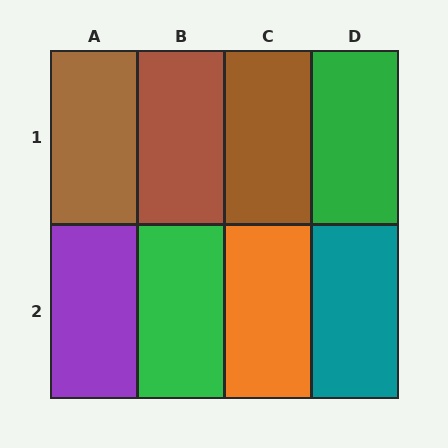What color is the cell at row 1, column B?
Brown.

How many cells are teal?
1 cell is teal.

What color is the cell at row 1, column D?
Green.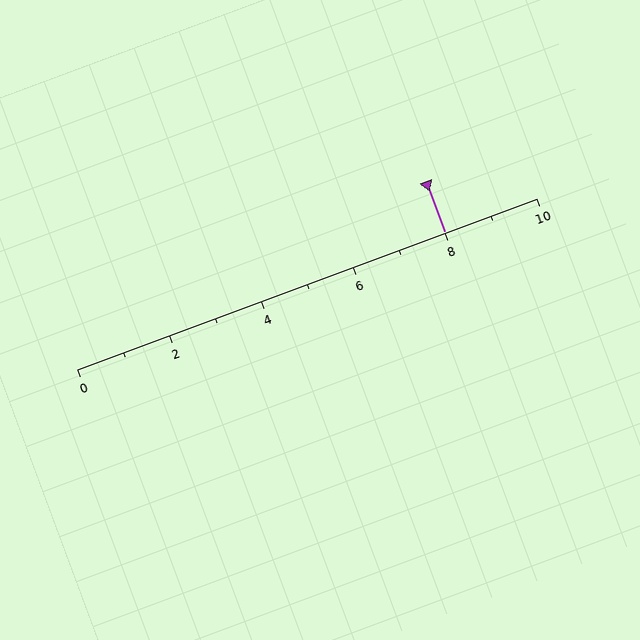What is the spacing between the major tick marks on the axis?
The major ticks are spaced 2 apart.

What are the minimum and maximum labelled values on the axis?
The axis runs from 0 to 10.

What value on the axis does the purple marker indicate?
The marker indicates approximately 8.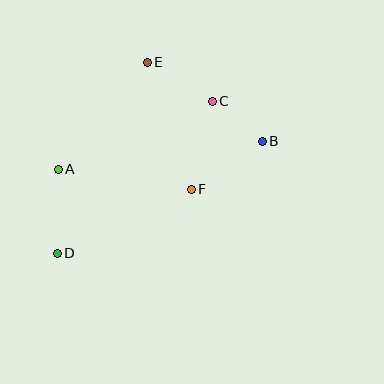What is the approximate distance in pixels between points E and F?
The distance between E and F is approximately 134 pixels.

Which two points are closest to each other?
Points B and C are closest to each other.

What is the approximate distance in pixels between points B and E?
The distance between B and E is approximately 140 pixels.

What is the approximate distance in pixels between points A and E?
The distance between A and E is approximately 139 pixels.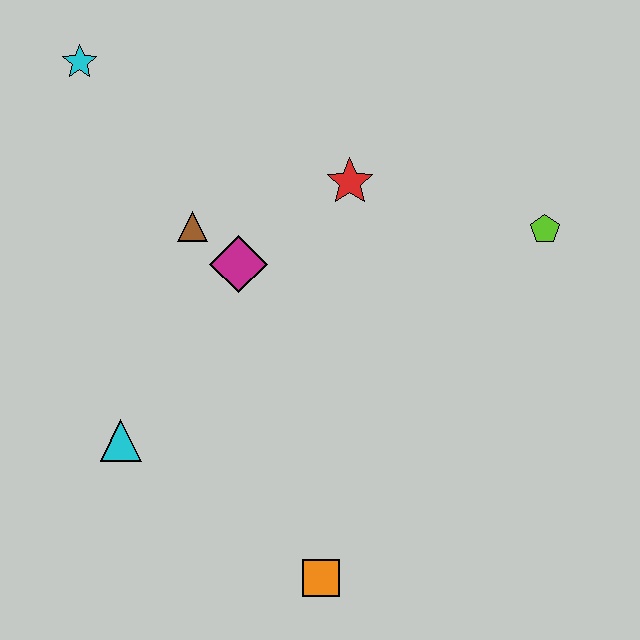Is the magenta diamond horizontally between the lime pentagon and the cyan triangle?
Yes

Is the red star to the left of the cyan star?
No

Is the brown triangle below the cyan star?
Yes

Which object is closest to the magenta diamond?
The brown triangle is closest to the magenta diamond.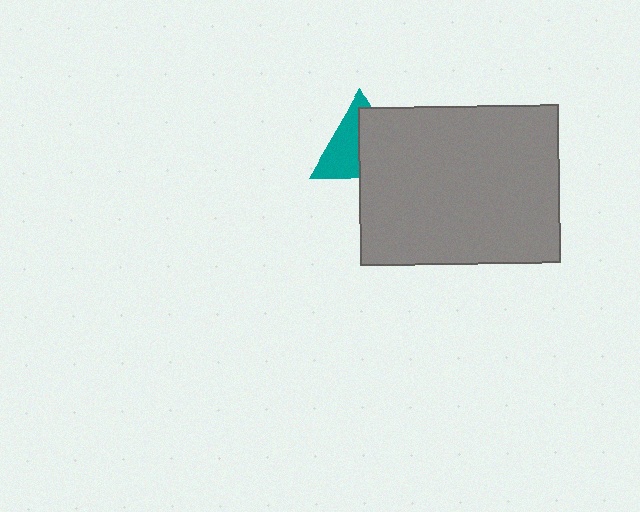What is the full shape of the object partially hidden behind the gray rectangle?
The partially hidden object is a teal triangle.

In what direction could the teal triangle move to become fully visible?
The teal triangle could move left. That would shift it out from behind the gray rectangle entirely.